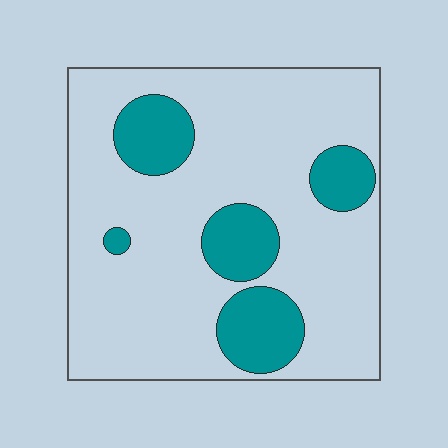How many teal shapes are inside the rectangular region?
5.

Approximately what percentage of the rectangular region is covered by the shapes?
Approximately 20%.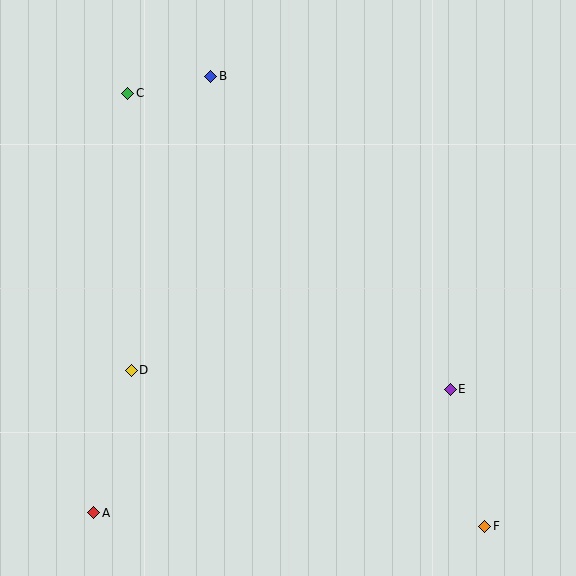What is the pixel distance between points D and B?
The distance between D and B is 305 pixels.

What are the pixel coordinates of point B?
Point B is at (211, 76).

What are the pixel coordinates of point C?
Point C is at (128, 93).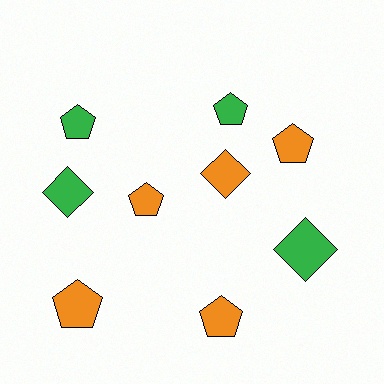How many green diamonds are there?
There are 2 green diamonds.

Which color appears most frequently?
Orange, with 5 objects.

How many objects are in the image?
There are 9 objects.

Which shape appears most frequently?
Pentagon, with 6 objects.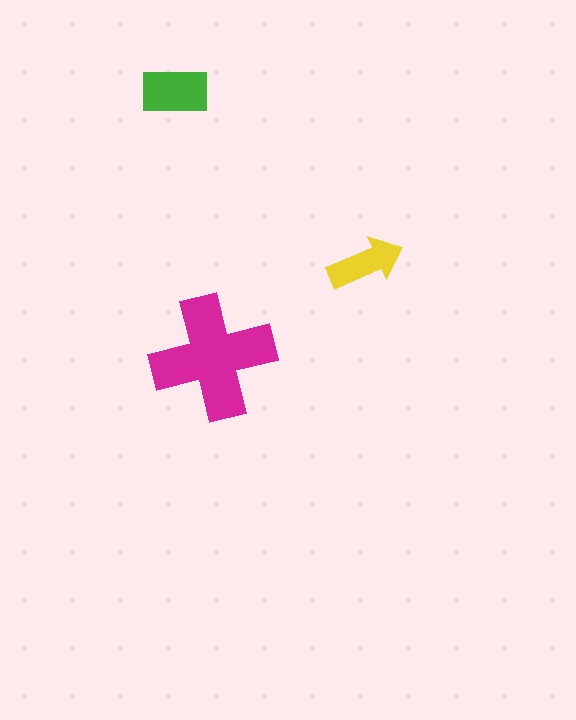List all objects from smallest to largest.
The yellow arrow, the green rectangle, the magenta cross.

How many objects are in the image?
There are 3 objects in the image.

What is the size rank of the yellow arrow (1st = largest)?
3rd.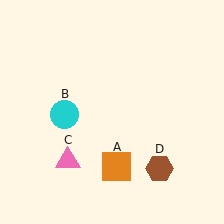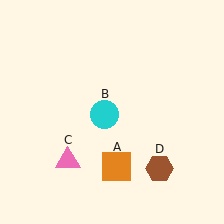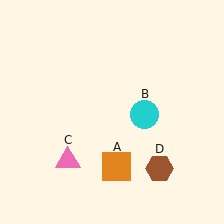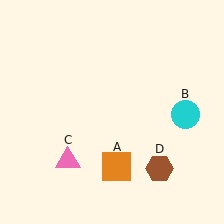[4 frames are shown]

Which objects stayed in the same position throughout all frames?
Orange square (object A) and pink triangle (object C) and brown hexagon (object D) remained stationary.